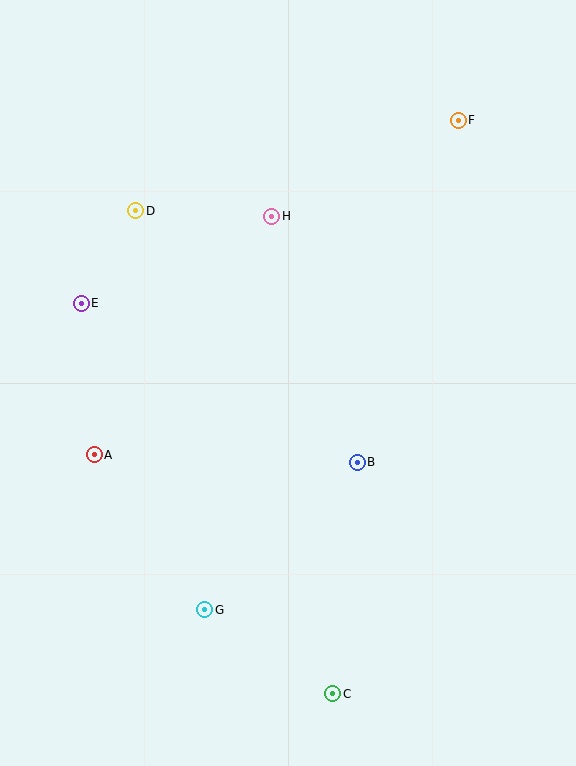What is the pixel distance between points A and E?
The distance between A and E is 152 pixels.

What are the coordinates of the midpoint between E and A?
The midpoint between E and A is at (88, 379).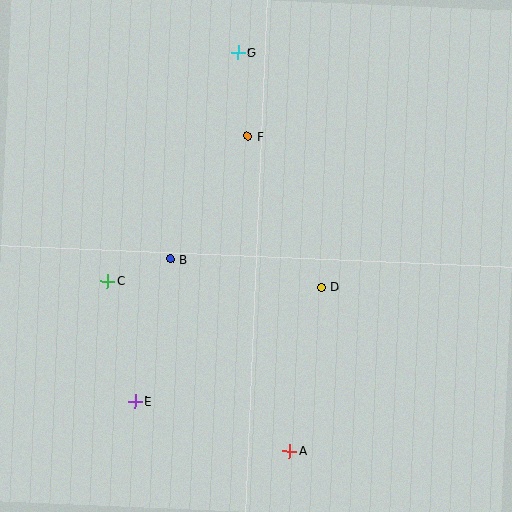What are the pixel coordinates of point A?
Point A is at (290, 451).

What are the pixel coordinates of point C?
Point C is at (107, 281).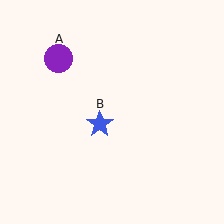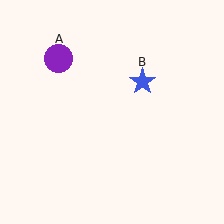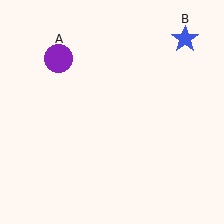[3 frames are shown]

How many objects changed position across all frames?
1 object changed position: blue star (object B).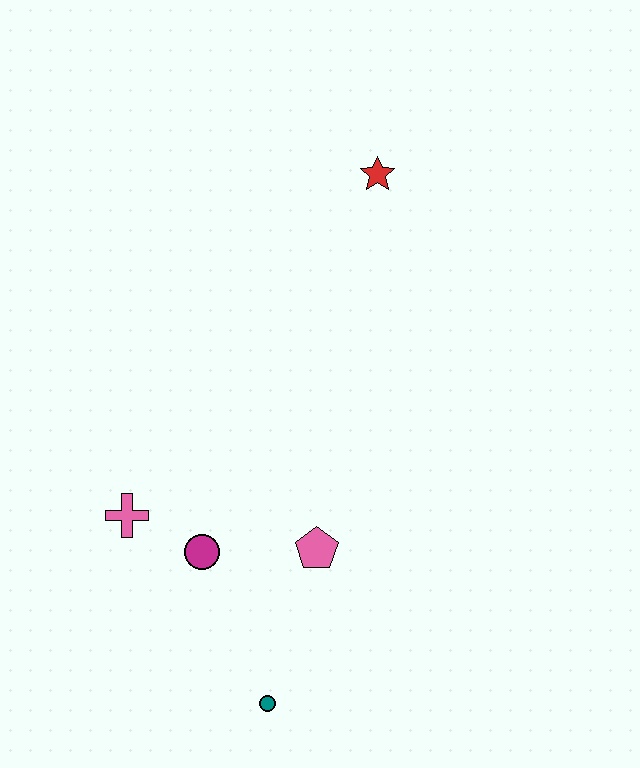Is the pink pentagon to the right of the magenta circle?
Yes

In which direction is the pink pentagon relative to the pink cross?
The pink pentagon is to the right of the pink cross.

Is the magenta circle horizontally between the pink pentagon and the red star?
No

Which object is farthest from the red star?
The teal circle is farthest from the red star.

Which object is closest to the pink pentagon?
The magenta circle is closest to the pink pentagon.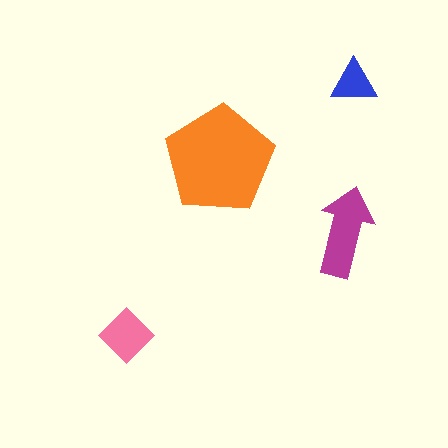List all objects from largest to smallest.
The orange pentagon, the magenta arrow, the pink diamond, the blue triangle.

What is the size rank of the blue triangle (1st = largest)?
4th.